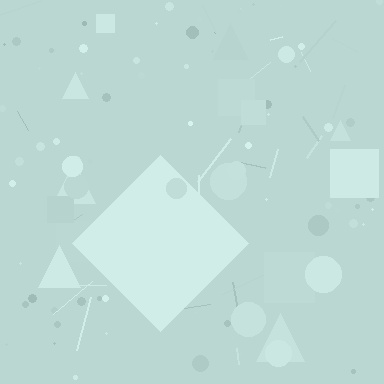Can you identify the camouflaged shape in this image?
The camouflaged shape is a diamond.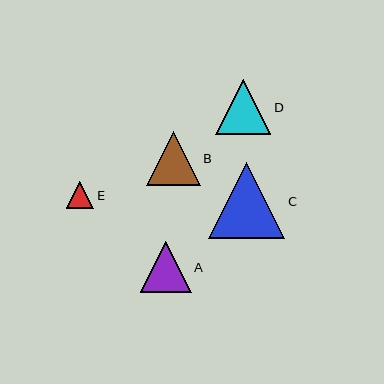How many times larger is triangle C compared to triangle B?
Triangle C is approximately 1.4 times the size of triangle B.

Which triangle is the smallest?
Triangle E is the smallest with a size of approximately 27 pixels.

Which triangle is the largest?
Triangle C is the largest with a size of approximately 76 pixels.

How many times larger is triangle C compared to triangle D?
Triangle C is approximately 1.4 times the size of triangle D.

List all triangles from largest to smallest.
From largest to smallest: C, D, B, A, E.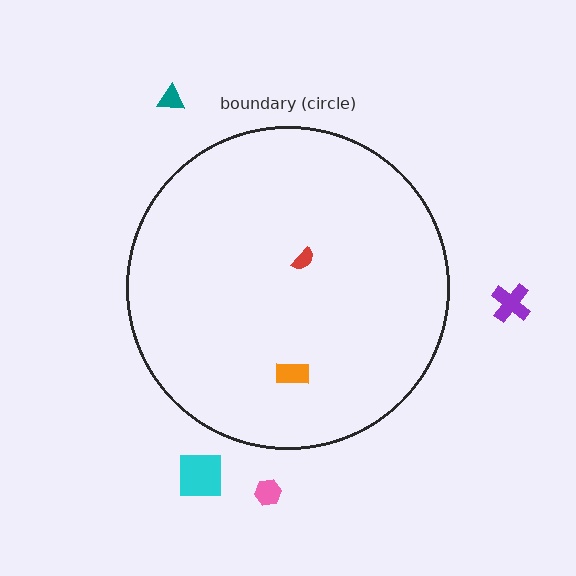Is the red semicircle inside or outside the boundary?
Inside.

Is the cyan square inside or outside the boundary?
Outside.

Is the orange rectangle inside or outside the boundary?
Inside.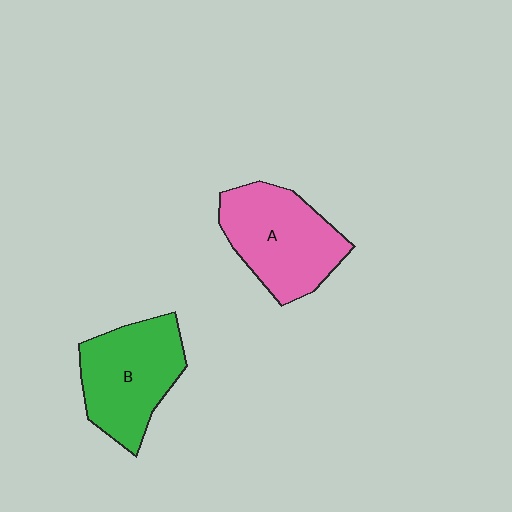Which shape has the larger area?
Shape A (pink).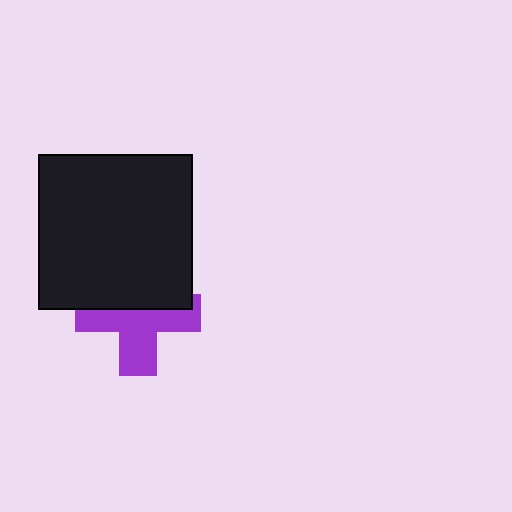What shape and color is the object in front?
The object in front is a black square.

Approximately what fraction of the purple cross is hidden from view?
Roughly 44% of the purple cross is hidden behind the black square.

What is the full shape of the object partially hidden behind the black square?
The partially hidden object is a purple cross.